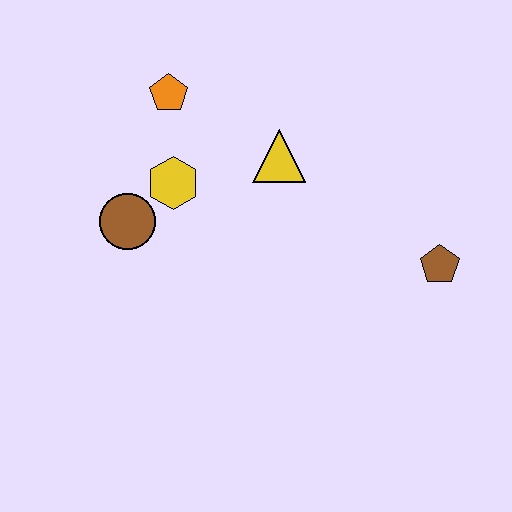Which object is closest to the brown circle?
The yellow hexagon is closest to the brown circle.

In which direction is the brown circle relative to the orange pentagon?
The brown circle is below the orange pentagon.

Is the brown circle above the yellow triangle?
No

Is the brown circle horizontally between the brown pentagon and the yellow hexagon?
No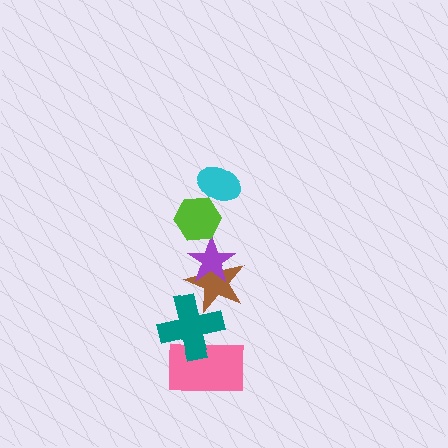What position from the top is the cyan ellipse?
The cyan ellipse is 1st from the top.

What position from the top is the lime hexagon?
The lime hexagon is 2nd from the top.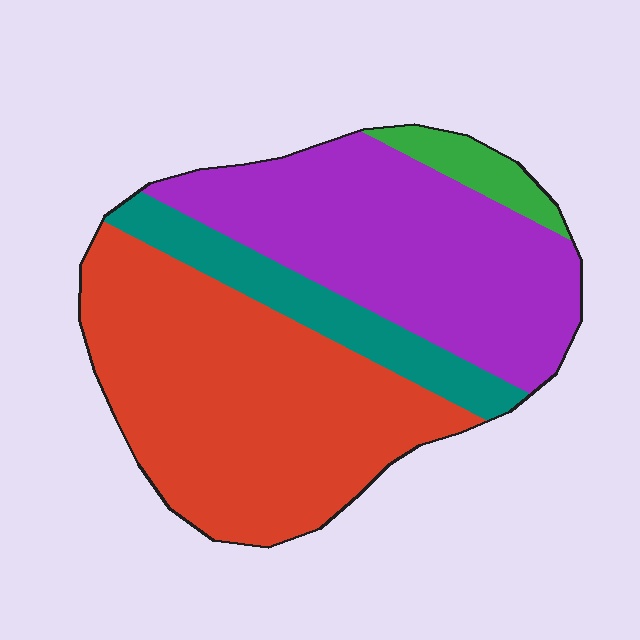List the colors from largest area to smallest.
From largest to smallest: red, purple, teal, green.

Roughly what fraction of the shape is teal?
Teal takes up about one eighth (1/8) of the shape.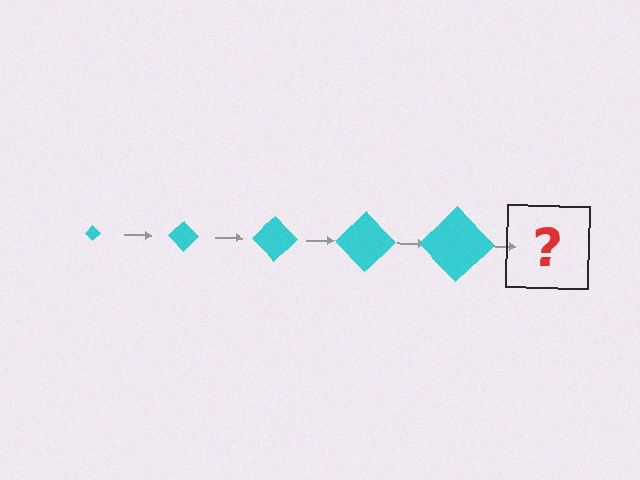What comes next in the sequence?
The next element should be a cyan diamond, larger than the previous one.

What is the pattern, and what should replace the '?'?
The pattern is that the diamond gets progressively larger each step. The '?' should be a cyan diamond, larger than the previous one.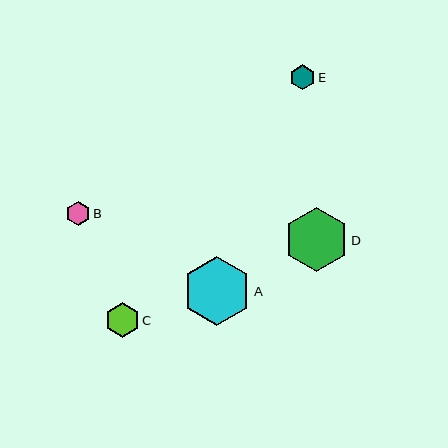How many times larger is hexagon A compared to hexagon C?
Hexagon A is approximately 2.0 times the size of hexagon C.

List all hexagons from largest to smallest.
From largest to smallest: A, D, C, E, B.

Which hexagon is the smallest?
Hexagon B is the smallest with a size of approximately 24 pixels.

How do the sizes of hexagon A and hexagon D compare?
Hexagon A and hexagon D are approximately the same size.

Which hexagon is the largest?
Hexagon A is the largest with a size of approximately 69 pixels.